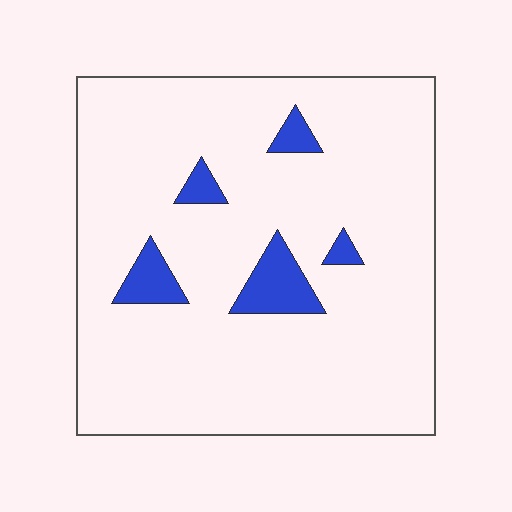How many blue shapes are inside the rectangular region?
5.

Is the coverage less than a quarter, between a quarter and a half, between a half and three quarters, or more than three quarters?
Less than a quarter.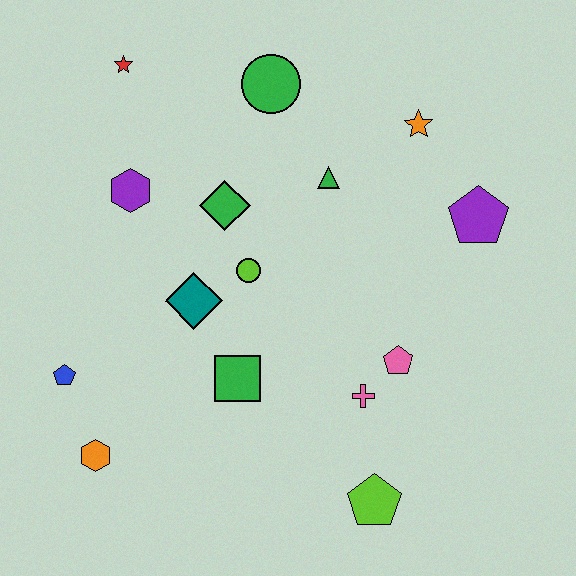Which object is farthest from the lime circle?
The lime pentagon is farthest from the lime circle.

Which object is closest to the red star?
The purple hexagon is closest to the red star.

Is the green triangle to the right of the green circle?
Yes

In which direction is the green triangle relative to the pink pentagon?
The green triangle is above the pink pentagon.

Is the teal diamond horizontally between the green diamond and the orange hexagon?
Yes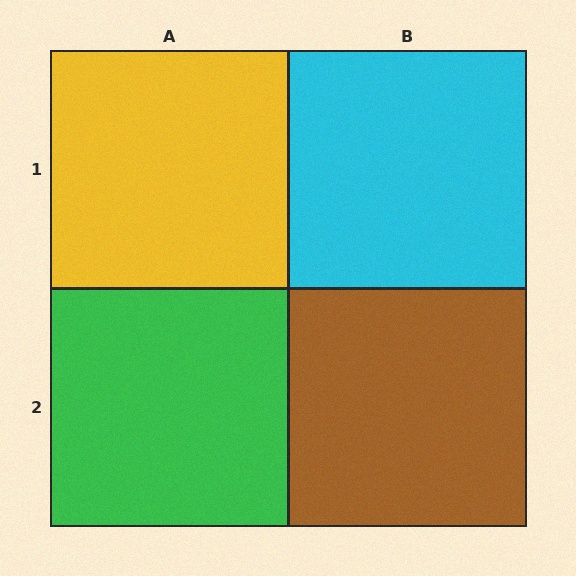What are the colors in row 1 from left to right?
Yellow, cyan.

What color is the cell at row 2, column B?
Brown.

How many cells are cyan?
1 cell is cyan.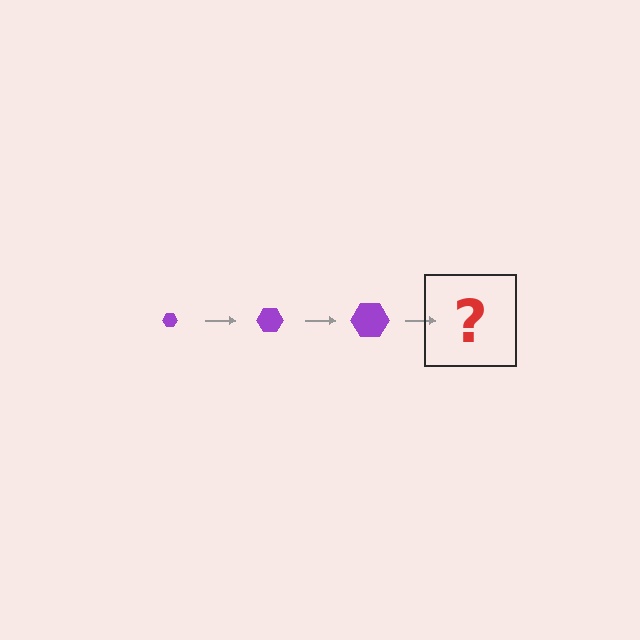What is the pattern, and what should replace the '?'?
The pattern is that the hexagon gets progressively larger each step. The '?' should be a purple hexagon, larger than the previous one.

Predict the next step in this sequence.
The next step is a purple hexagon, larger than the previous one.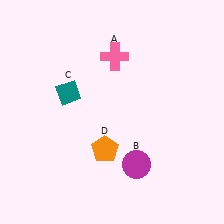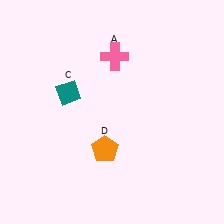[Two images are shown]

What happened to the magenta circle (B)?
The magenta circle (B) was removed in Image 2. It was in the bottom-right area of Image 1.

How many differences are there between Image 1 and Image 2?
There is 1 difference between the two images.